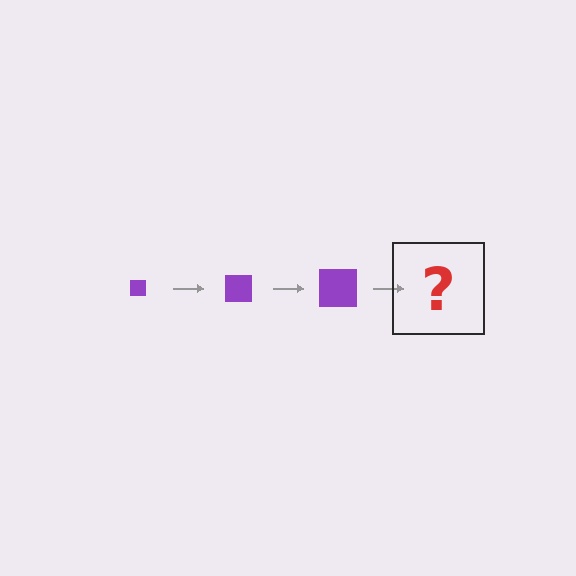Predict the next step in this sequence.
The next step is a purple square, larger than the previous one.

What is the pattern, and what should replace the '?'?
The pattern is that the square gets progressively larger each step. The '?' should be a purple square, larger than the previous one.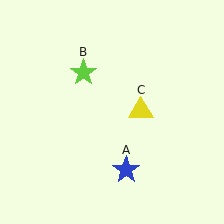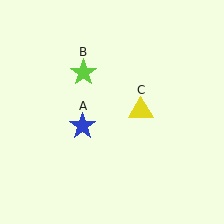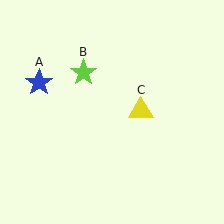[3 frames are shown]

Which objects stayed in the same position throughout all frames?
Lime star (object B) and yellow triangle (object C) remained stationary.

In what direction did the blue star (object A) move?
The blue star (object A) moved up and to the left.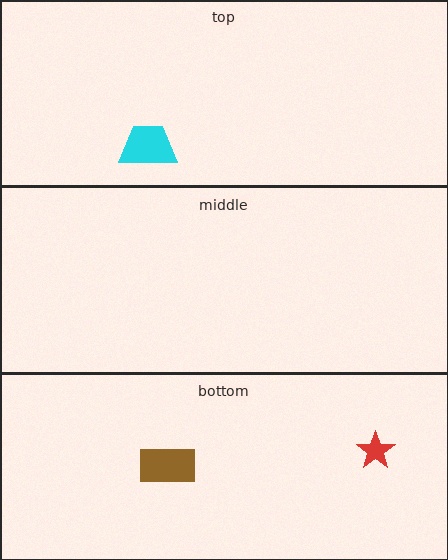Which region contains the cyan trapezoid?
The top region.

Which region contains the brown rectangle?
The bottom region.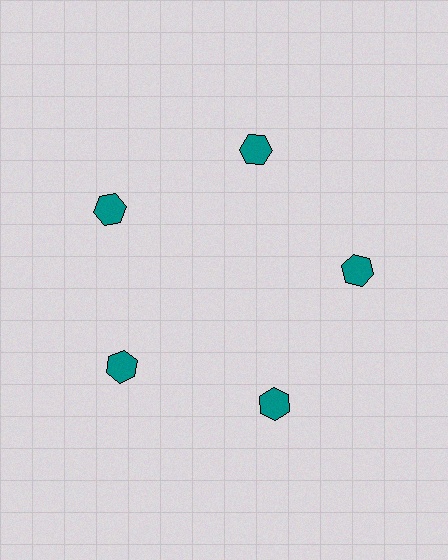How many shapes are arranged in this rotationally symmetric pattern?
There are 5 shapes, arranged in 5 groups of 1.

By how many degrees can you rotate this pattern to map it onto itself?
The pattern maps onto itself every 72 degrees of rotation.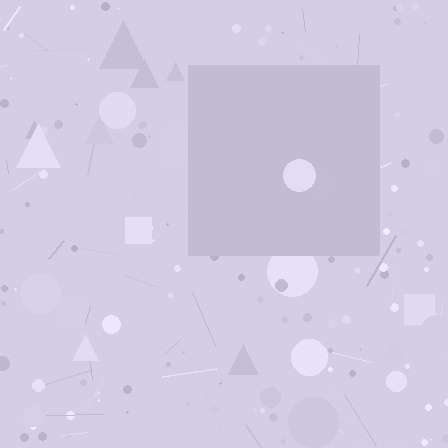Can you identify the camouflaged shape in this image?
The camouflaged shape is a square.